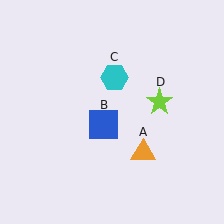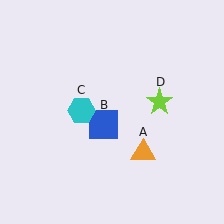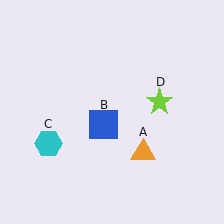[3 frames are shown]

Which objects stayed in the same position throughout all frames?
Orange triangle (object A) and blue square (object B) and lime star (object D) remained stationary.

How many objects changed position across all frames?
1 object changed position: cyan hexagon (object C).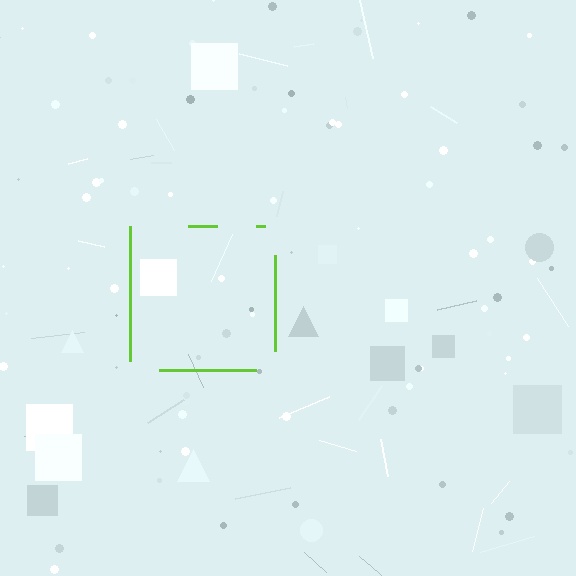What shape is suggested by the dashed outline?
The dashed outline suggests a square.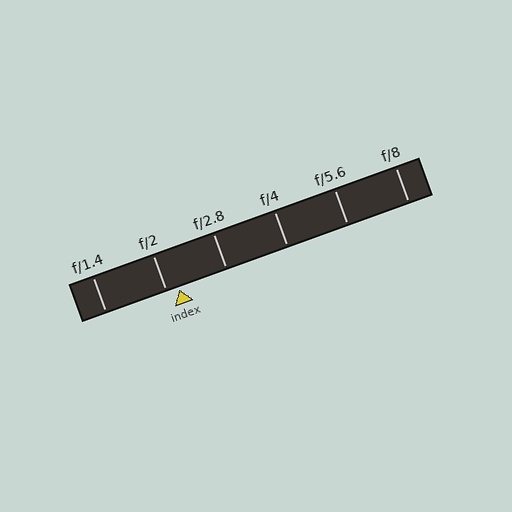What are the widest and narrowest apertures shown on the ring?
The widest aperture shown is f/1.4 and the narrowest is f/8.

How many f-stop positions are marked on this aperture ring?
There are 6 f-stop positions marked.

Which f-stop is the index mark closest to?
The index mark is closest to f/2.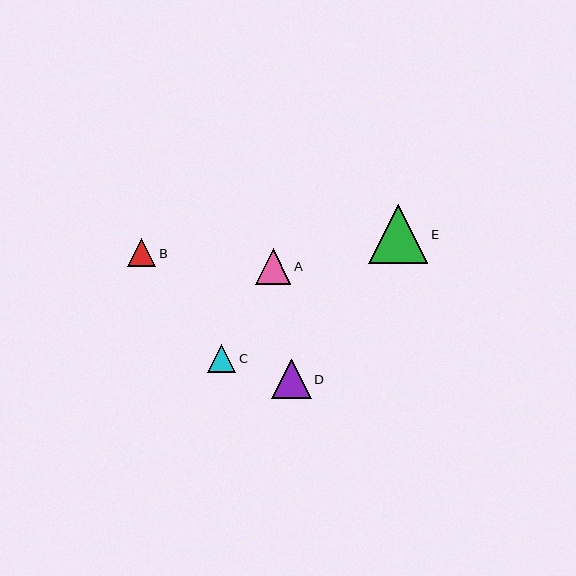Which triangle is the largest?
Triangle E is the largest with a size of approximately 59 pixels.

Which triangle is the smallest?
Triangle C is the smallest with a size of approximately 28 pixels.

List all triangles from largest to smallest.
From largest to smallest: E, D, A, B, C.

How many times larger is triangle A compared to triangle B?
Triangle A is approximately 1.2 times the size of triangle B.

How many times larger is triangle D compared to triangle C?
Triangle D is approximately 1.4 times the size of triangle C.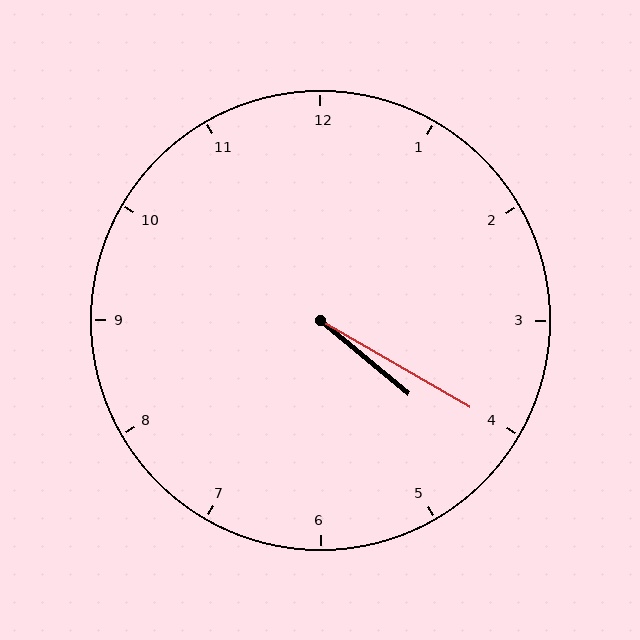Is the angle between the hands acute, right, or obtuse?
It is acute.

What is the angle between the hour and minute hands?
Approximately 10 degrees.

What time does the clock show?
4:20.